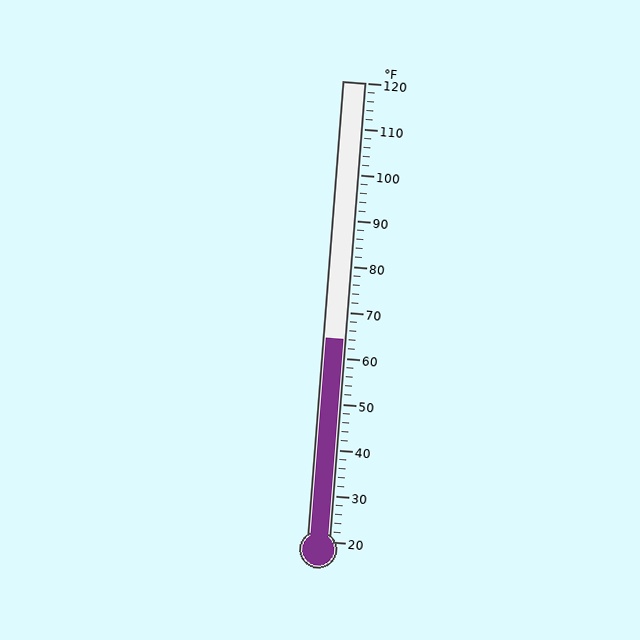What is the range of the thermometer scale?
The thermometer scale ranges from 20°F to 120°F.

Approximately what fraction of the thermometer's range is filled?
The thermometer is filled to approximately 45% of its range.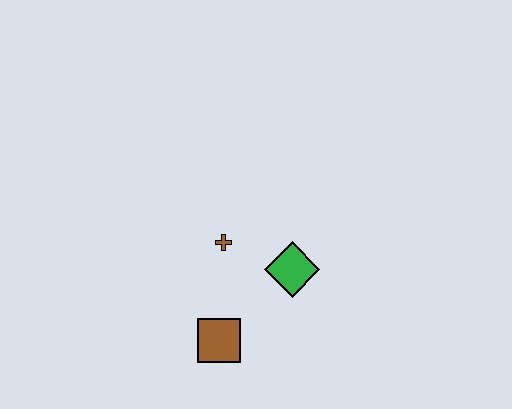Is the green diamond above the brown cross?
No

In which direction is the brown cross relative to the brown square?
The brown cross is above the brown square.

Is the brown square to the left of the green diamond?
Yes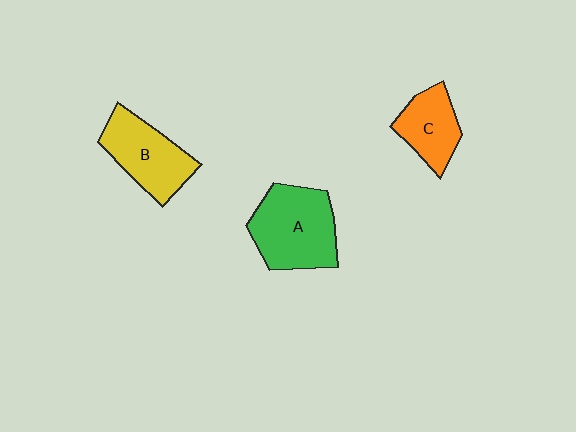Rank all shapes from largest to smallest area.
From largest to smallest: A (green), B (yellow), C (orange).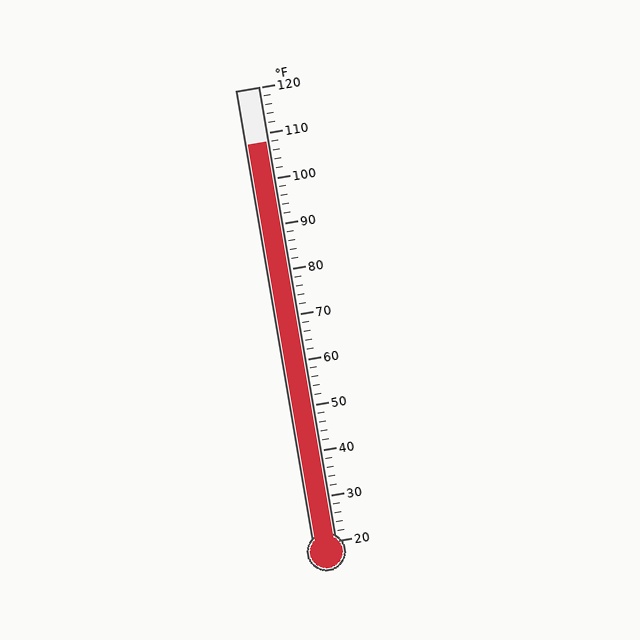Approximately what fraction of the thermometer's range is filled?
The thermometer is filled to approximately 90% of its range.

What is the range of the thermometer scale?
The thermometer scale ranges from 20°F to 120°F.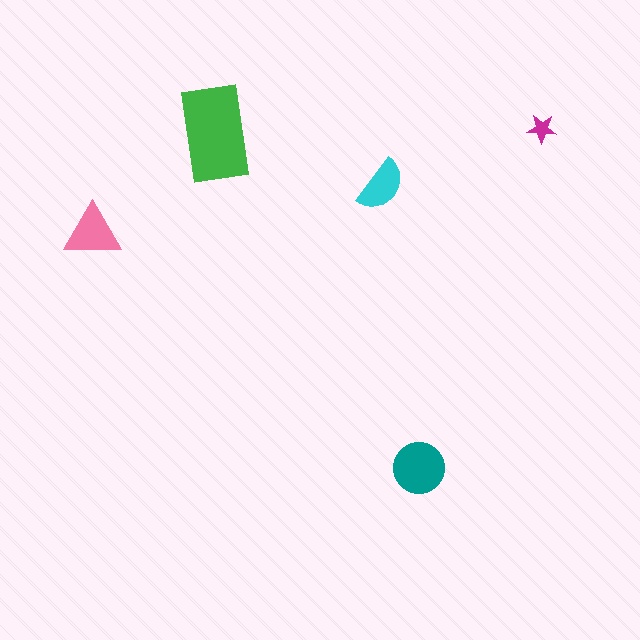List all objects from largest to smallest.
The green rectangle, the teal circle, the pink triangle, the cyan semicircle, the magenta star.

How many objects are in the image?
There are 5 objects in the image.